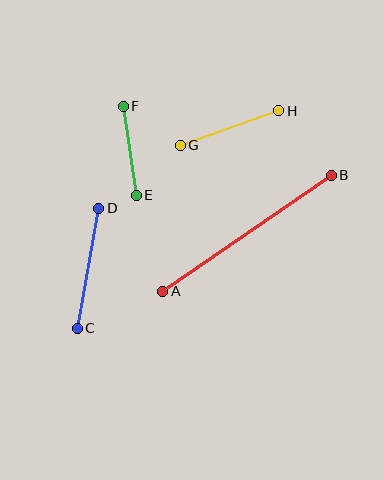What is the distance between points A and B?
The distance is approximately 205 pixels.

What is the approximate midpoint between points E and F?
The midpoint is at approximately (130, 151) pixels.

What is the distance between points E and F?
The distance is approximately 90 pixels.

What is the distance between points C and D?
The distance is approximately 122 pixels.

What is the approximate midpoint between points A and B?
The midpoint is at approximately (247, 233) pixels.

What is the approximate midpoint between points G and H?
The midpoint is at approximately (230, 128) pixels.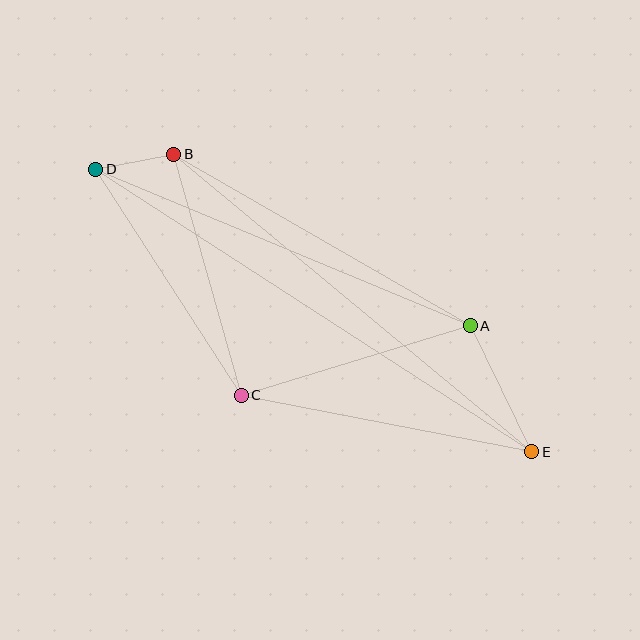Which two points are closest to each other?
Points B and D are closest to each other.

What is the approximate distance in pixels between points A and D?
The distance between A and D is approximately 405 pixels.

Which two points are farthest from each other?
Points D and E are farthest from each other.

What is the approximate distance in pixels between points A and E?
The distance between A and E is approximately 140 pixels.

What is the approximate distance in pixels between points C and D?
The distance between C and D is approximately 268 pixels.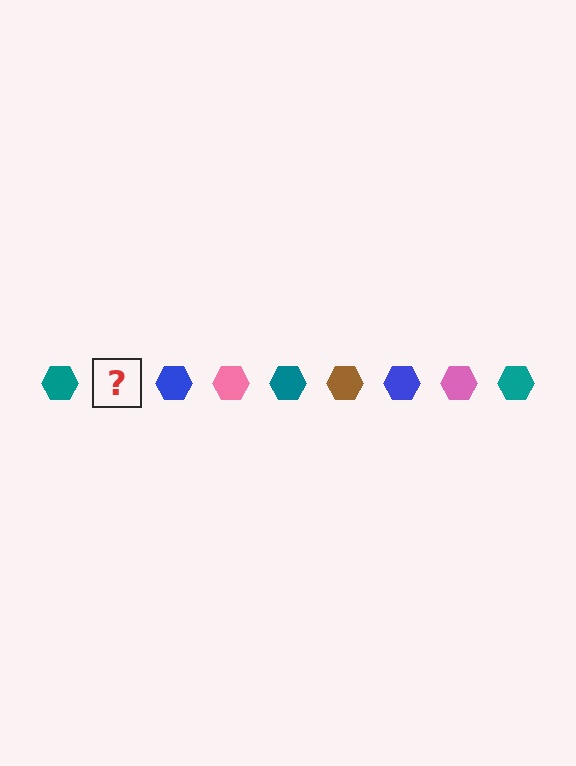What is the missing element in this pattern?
The missing element is a brown hexagon.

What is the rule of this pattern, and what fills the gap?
The rule is that the pattern cycles through teal, brown, blue, pink hexagons. The gap should be filled with a brown hexagon.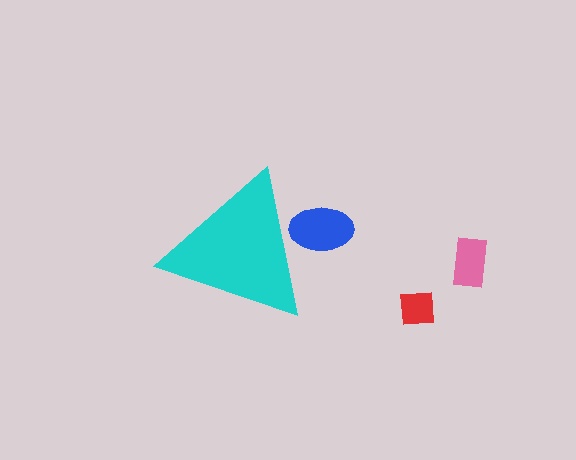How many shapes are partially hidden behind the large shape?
1 shape is partially hidden.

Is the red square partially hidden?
No, the red square is fully visible.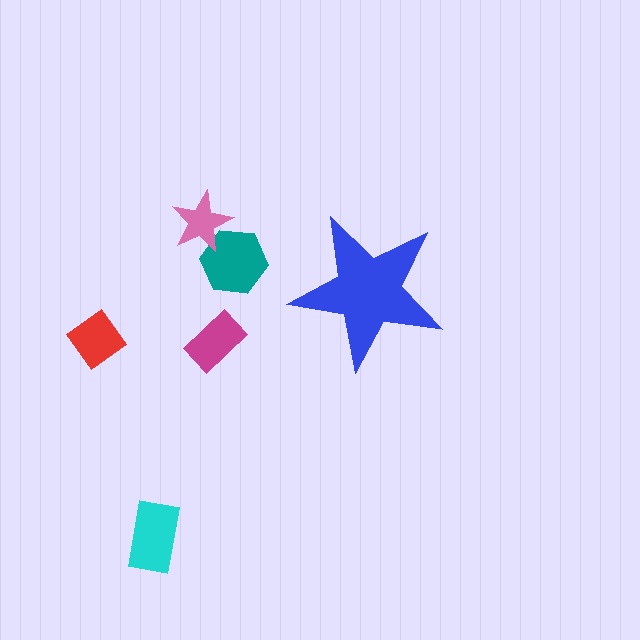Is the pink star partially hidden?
No, the pink star is fully visible.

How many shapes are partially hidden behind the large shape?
0 shapes are partially hidden.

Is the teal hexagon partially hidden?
No, the teal hexagon is fully visible.